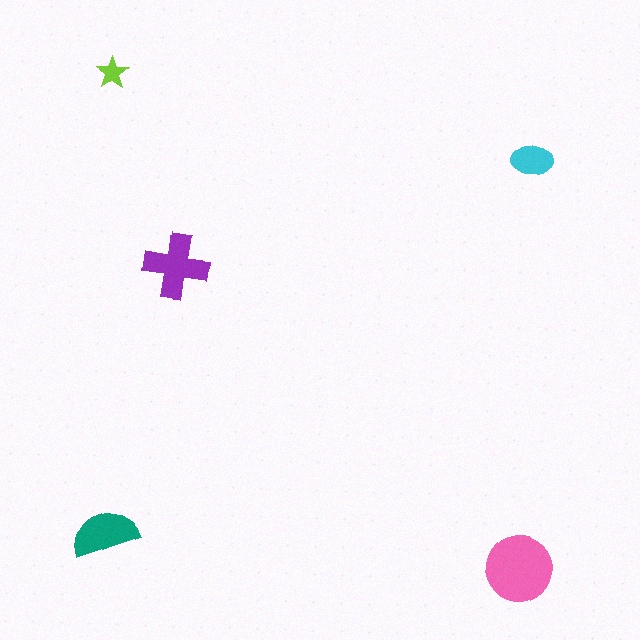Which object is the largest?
The pink circle.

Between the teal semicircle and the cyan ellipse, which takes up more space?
The teal semicircle.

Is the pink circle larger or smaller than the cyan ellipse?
Larger.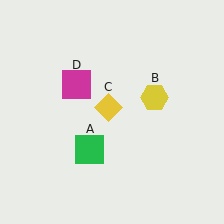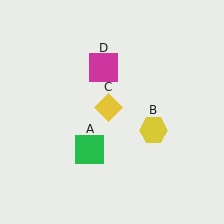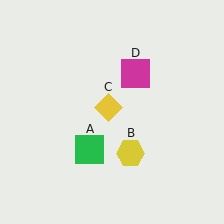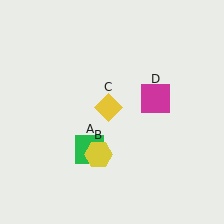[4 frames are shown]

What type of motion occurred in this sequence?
The yellow hexagon (object B), magenta square (object D) rotated clockwise around the center of the scene.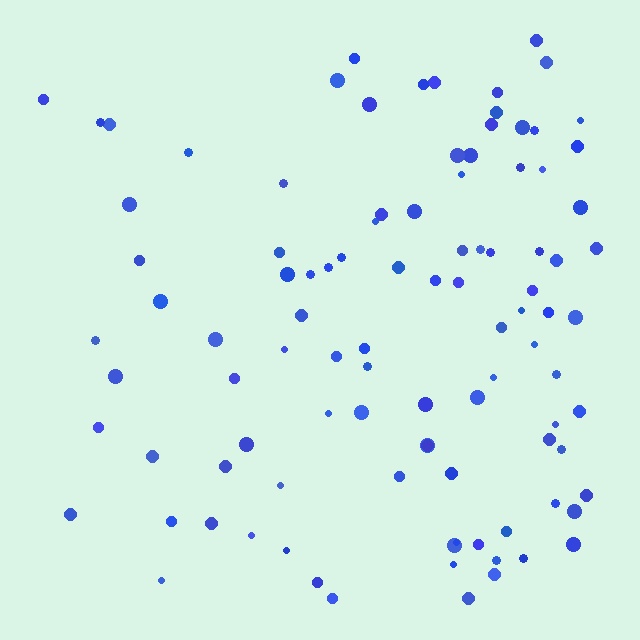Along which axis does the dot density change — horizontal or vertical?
Horizontal.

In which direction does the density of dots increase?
From left to right, with the right side densest.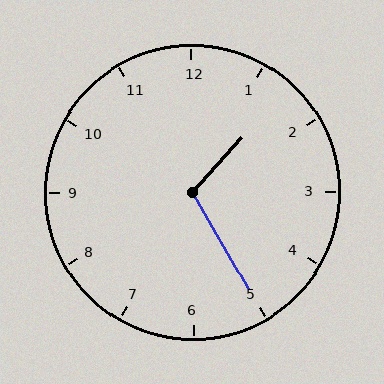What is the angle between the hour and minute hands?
Approximately 108 degrees.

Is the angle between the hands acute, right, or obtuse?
It is obtuse.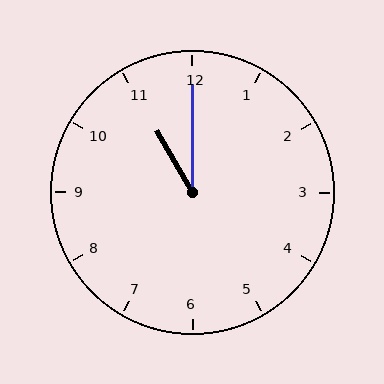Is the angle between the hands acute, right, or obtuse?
It is acute.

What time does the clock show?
11:00.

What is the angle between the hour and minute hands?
Approximately 30 degrees.